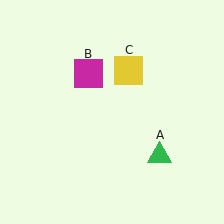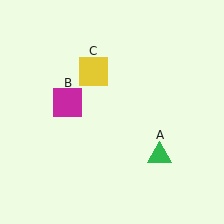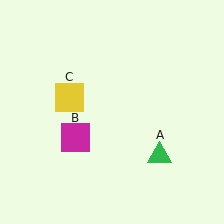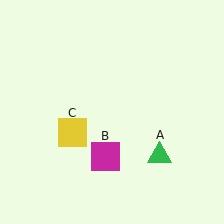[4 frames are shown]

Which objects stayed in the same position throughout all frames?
Green triangle (object A) remained stationary.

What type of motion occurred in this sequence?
The magenta square (object B), yellow square (object C) rotated counterclockwise around the center of the scene.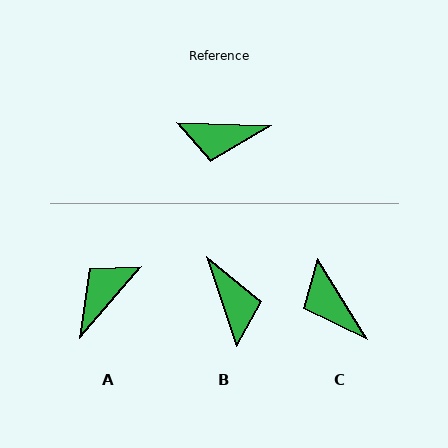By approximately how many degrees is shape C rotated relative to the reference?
Approximately 56 degrees clockwise.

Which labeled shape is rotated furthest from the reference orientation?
A, about 129 degrees away.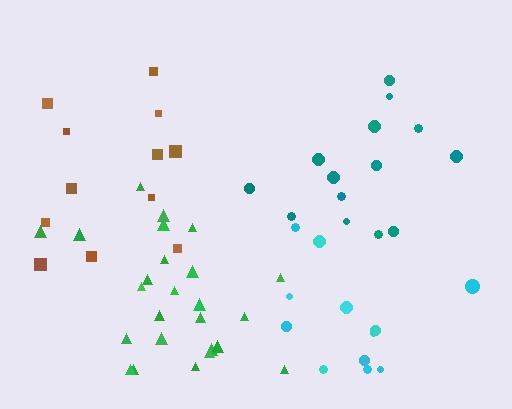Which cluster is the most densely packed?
Green.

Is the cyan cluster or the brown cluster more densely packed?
Brown.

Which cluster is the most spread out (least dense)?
Cyan.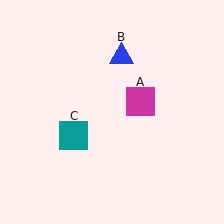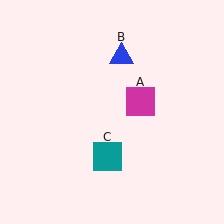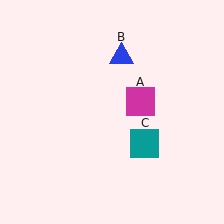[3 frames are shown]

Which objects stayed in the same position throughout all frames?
Magenta square (object A) and blue triangle (object B) remained stationary.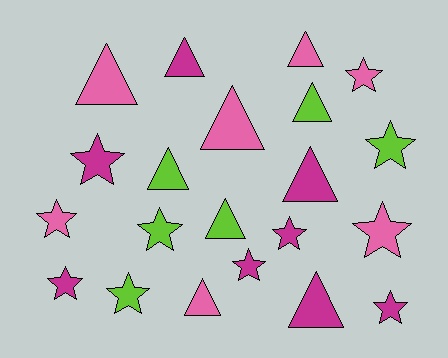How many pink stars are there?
There are 3 pink stars.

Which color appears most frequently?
Magenta, with 8 objects.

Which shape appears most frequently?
Star, with 11 objects.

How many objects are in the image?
There are 21 objects.